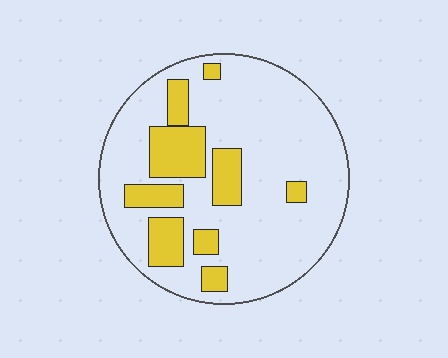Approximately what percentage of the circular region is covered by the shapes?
Approximately 20%.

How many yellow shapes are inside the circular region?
9.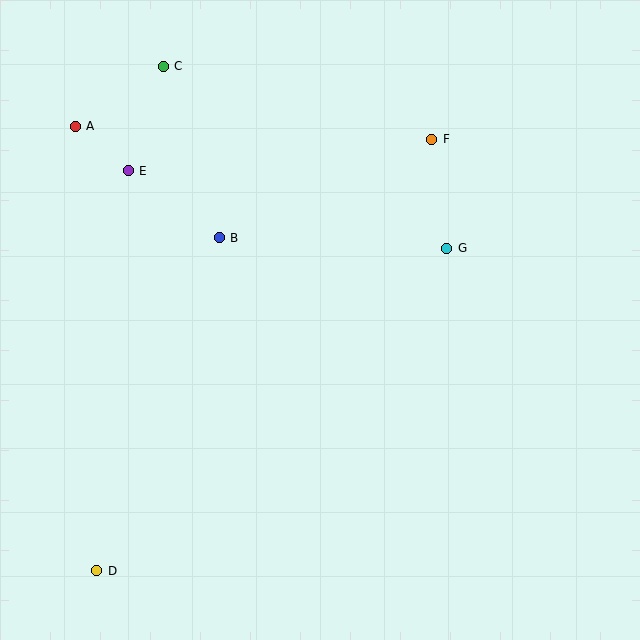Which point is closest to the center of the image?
Point B at (219, 238) is closest to the center.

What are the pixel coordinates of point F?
Point F is at (432, 139).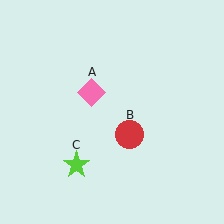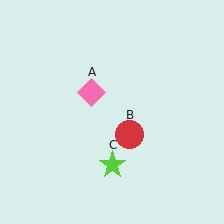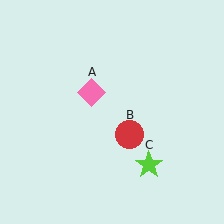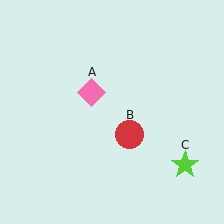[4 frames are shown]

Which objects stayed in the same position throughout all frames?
Pink diamond (object A) and red circle (object B) remained stationary.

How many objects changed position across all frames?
1 object changed position: lime star (object C).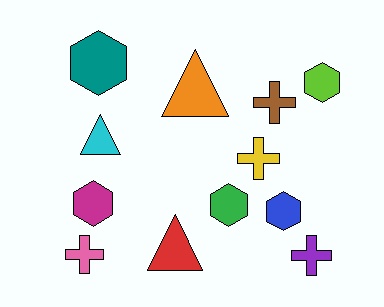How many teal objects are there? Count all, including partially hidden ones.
There is 1 teal object.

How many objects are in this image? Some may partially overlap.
There are 12 objects.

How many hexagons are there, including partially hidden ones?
There are 5 hexagons.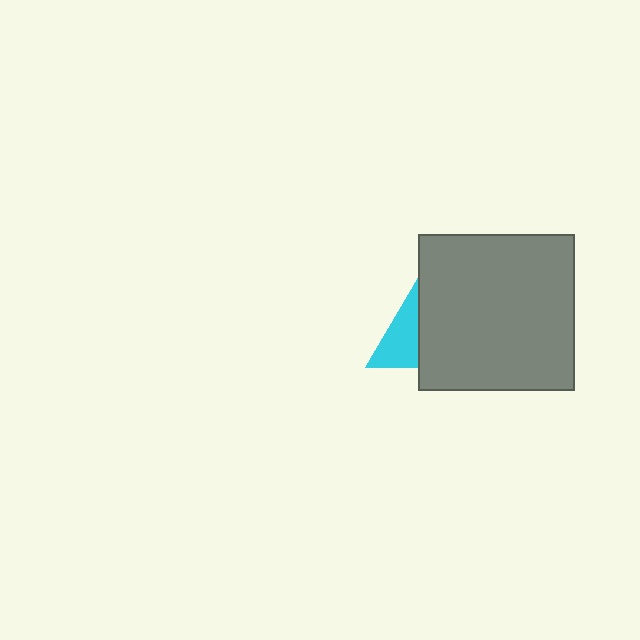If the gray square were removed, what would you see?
You would see the complete cyan triangle.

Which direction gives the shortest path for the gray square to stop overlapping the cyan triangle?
Moving right gives the shortest separation.